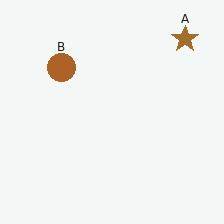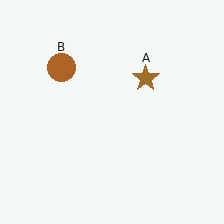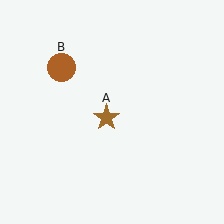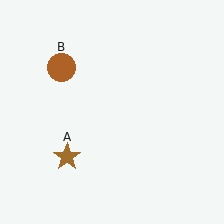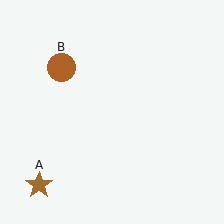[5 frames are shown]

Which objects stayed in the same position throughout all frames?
Brown circle (object B) remained stationary.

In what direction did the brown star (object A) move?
The brown star (object A) moved down and to the left.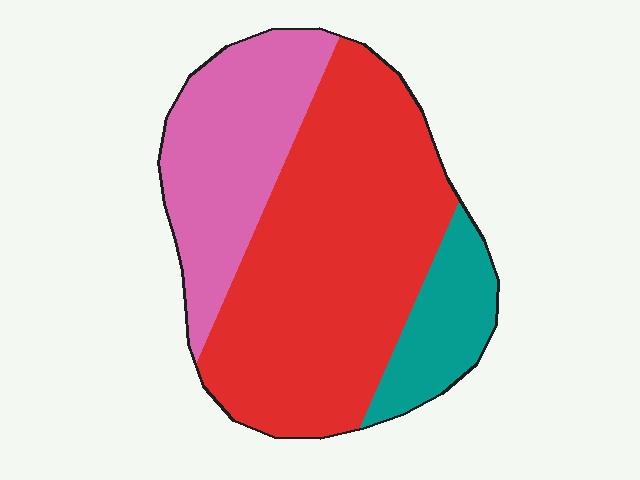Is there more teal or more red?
Red.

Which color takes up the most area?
Red, at roughly 60%.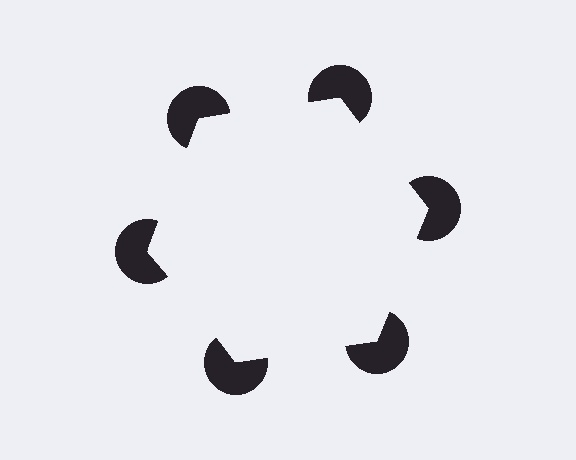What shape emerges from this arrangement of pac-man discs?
An illusory hexagon — its edges are inferred from the aligned wedge cuts in the pac-man discs, not physically drawn.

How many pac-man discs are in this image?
There are 6 — one at each vertex of the illusory hexagon.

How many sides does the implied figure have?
6 sides.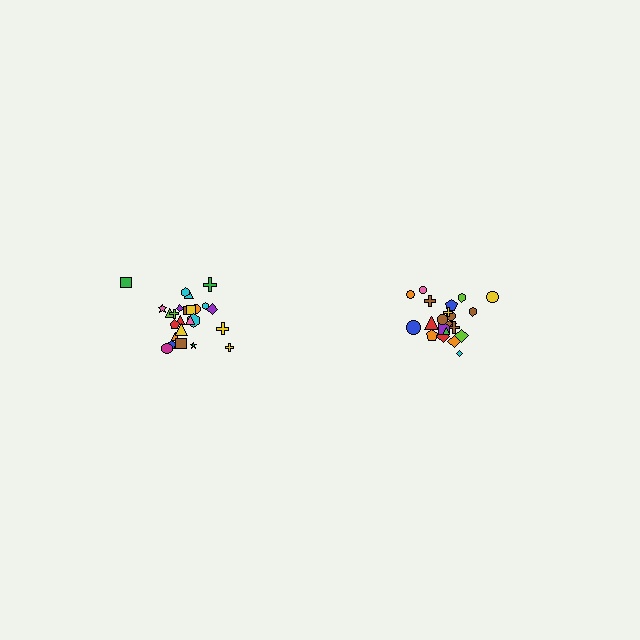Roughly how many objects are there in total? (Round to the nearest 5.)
Roughly 45 objects in total.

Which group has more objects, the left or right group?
The left group.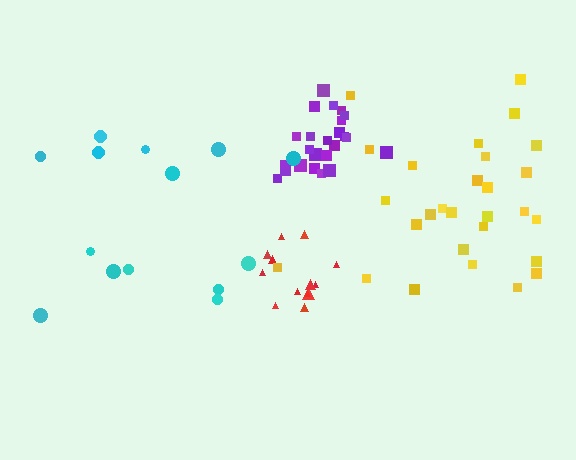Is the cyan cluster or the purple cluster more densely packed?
Purple.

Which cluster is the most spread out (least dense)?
Cyan.